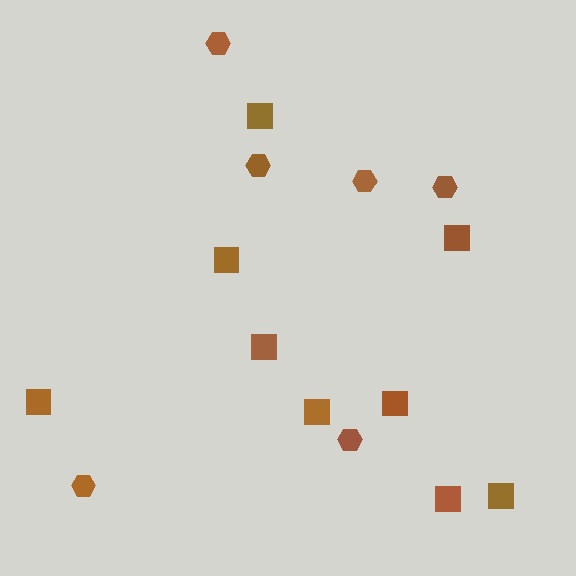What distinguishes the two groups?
There are 2 groups: one group of squares (9) and one group of hexagons (6).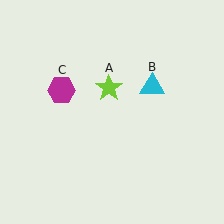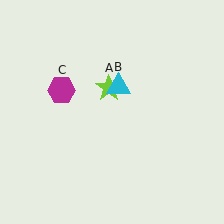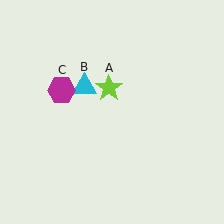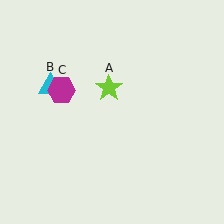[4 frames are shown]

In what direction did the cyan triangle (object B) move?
The cyan triangle (object B) moved left.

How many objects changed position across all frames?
1 object changed position: cyan triangle (object B).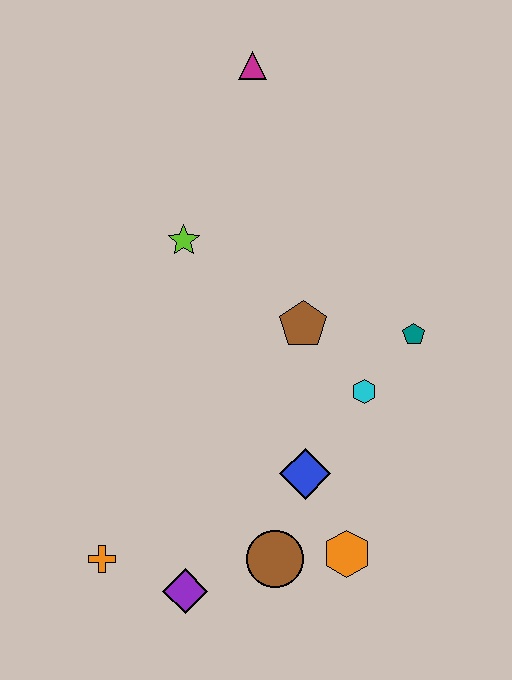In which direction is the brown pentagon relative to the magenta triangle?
The brown pentagon is below the magenta triangle.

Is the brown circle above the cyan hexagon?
No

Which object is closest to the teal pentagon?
The cyan hexagon is closest to the teal pentagon.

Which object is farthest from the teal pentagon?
The orange cross is farthest from the teal pentagon.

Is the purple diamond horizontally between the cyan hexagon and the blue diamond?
No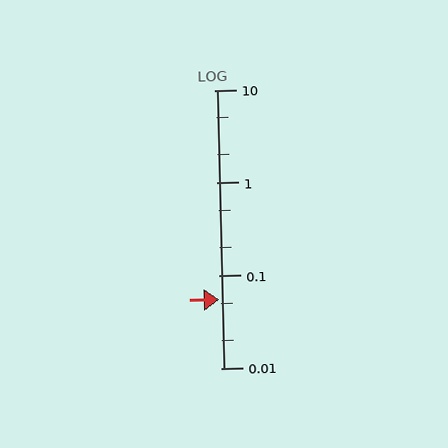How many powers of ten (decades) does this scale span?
The scale spans 3 decades, from 0.01 to 10.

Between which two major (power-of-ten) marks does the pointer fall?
The pointer is between 0.01 and 0.1.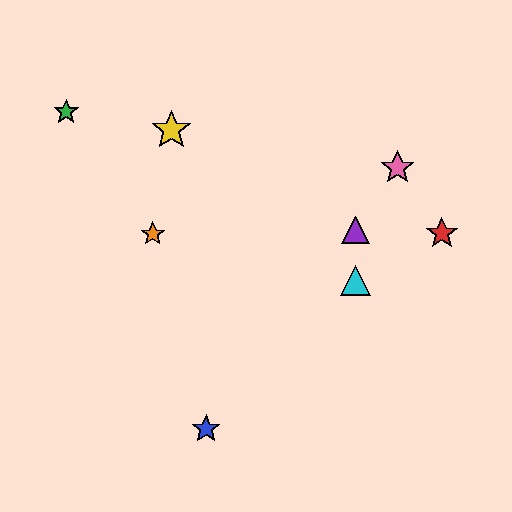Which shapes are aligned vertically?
The purple triangle, the cyan triangle are aligned vertically.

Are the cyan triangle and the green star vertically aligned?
No, the cyan triangle is at x≈356 and the green star is at x≈66.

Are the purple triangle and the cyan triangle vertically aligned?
Yes, both are at x≈356.